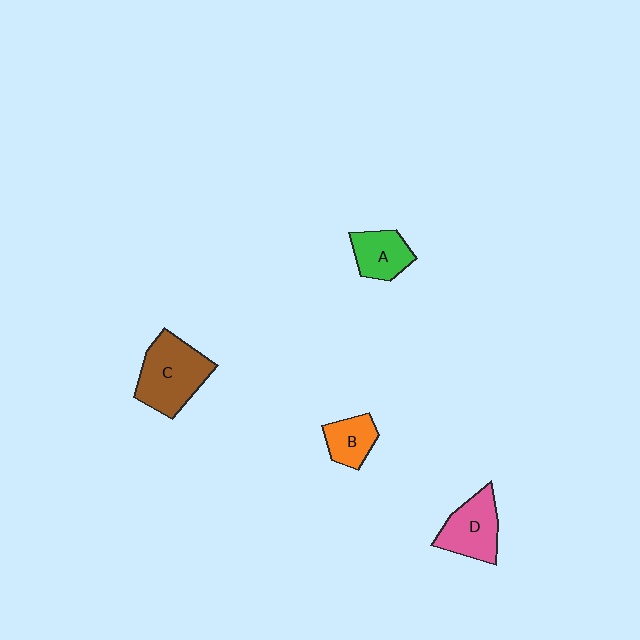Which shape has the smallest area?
Shape B (orange).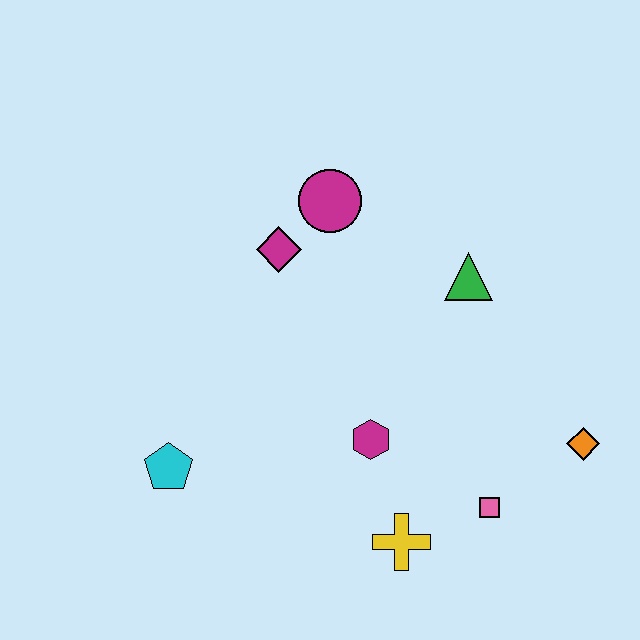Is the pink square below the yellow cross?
No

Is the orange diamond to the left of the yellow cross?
No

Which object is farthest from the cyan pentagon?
The orange diamond is farthest from the cyan pentagon.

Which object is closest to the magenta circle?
The magenta diamond is closest to the magenta circle.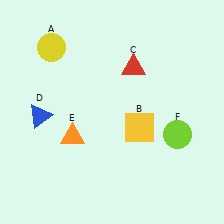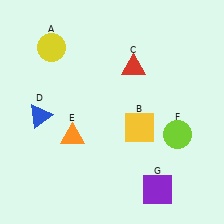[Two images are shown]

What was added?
A purple square (G) was added in Image 2.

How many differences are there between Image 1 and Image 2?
There is 1 difference between the two images.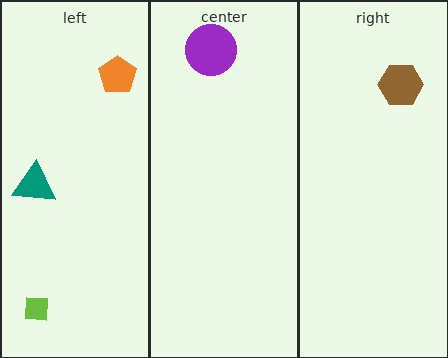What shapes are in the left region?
The teal triangle, the orange pentagon, the lime square.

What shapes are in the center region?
The purple circle.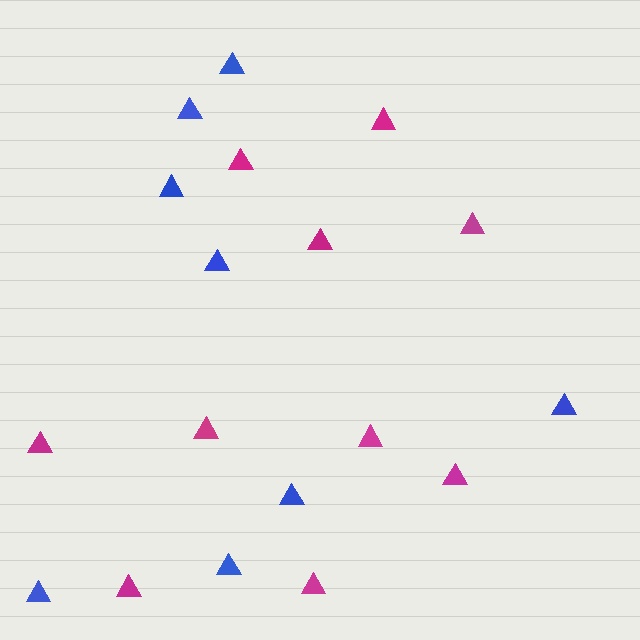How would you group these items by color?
There are 2 groups: one group of magenta triangles (10) and one group of blue triangles (8).